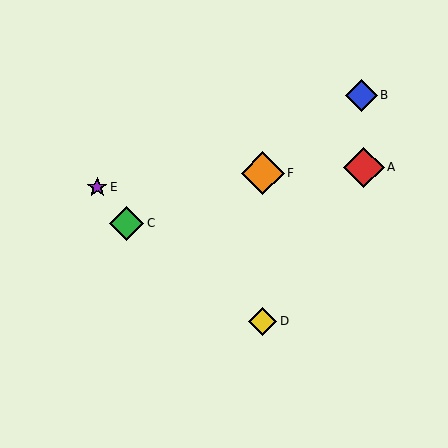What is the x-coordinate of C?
Object C is at x≈127.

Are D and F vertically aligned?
Yes, both are at x≈263.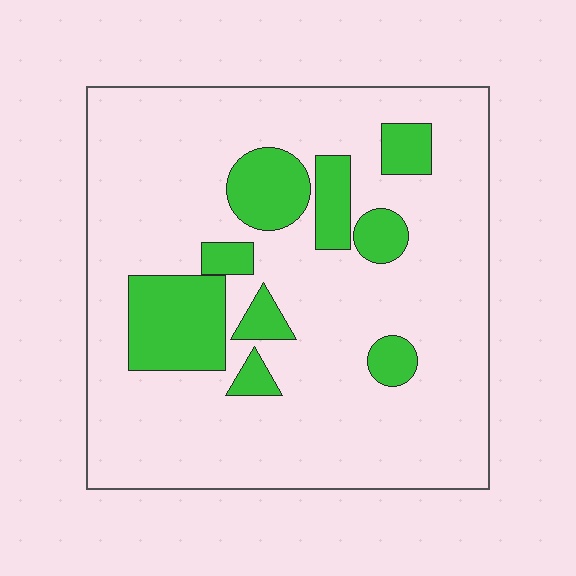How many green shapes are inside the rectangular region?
9.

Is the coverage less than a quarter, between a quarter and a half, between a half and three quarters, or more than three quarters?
Less than a quarter.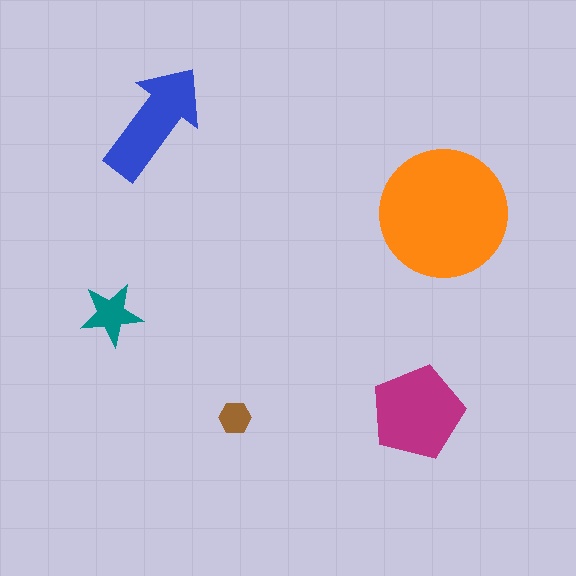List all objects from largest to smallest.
The orange circle, the magenta pentagon, the blue arrow, the teal star, the brown hexagon.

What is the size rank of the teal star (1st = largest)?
4th.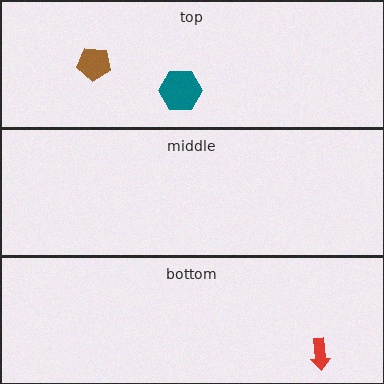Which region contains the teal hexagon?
The top region.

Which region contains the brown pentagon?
The top region.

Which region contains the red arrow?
The bottom region.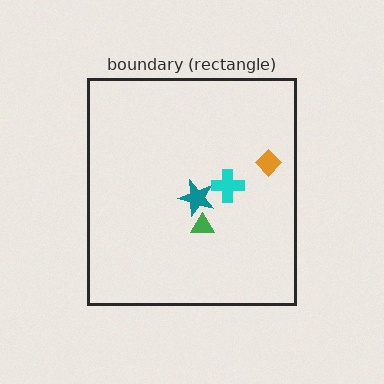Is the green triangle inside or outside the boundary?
Inside.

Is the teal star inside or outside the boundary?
Inside.